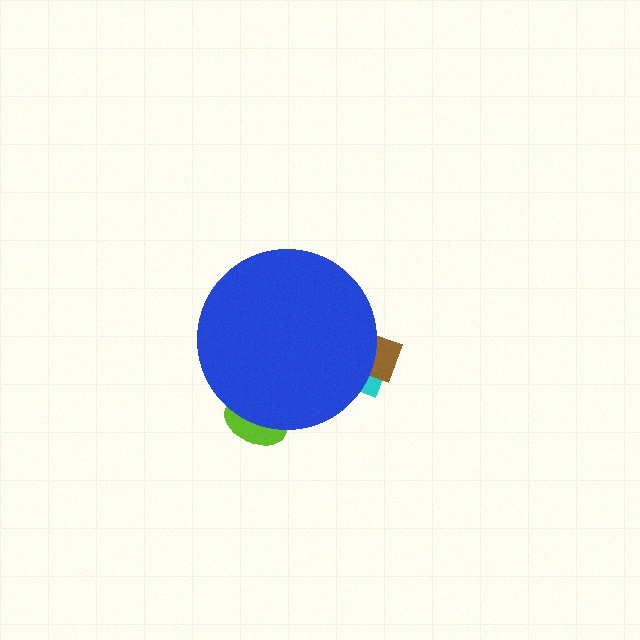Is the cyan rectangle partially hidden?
Yes, the cyan rectangle is partially hidden behind the blue circle.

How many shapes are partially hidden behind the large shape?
3 shapes are partially hidden.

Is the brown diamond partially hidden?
Yes, the brown diamond is partially hidden behind the blue circle.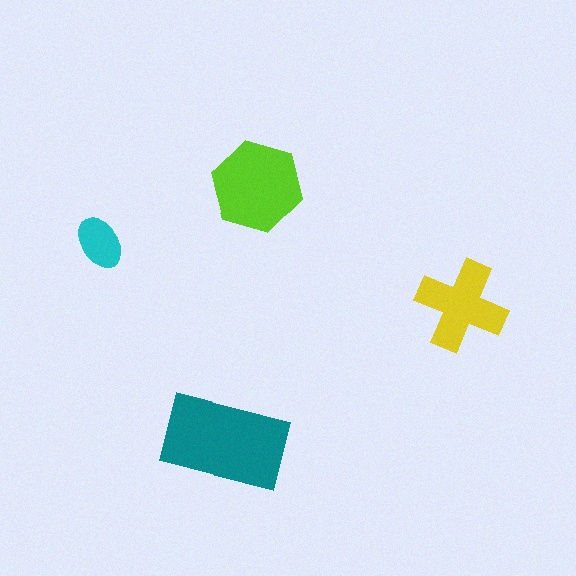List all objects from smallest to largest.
The cyan ellipse, the yellow cross, the lime hexagon, the teal rectangle.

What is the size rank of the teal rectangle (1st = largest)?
1st.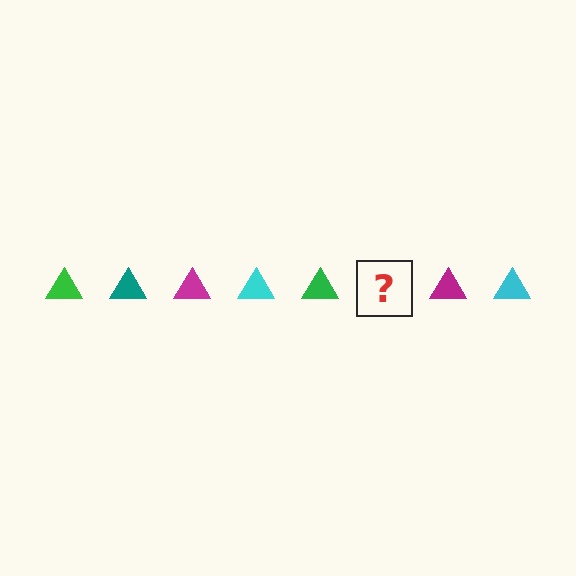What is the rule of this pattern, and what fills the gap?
The rule is that the pattern cycles through green, teal, magenta, cyan triangles. The gap should be filled with a teal triangle.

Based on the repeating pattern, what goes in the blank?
The blank should be a teal triangle.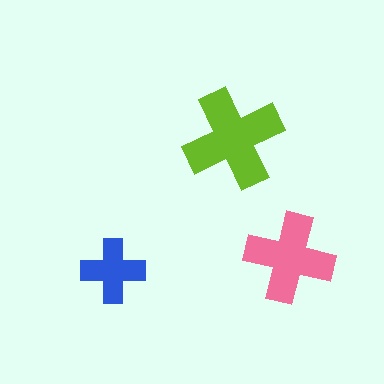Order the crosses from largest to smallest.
the lime one, the pink one, the blue one.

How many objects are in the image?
There are 3 objects in the image.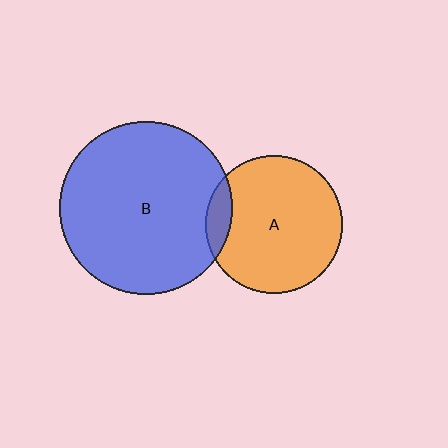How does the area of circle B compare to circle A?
Approximately 1.6 times.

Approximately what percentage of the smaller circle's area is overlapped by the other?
Approximately 10%.